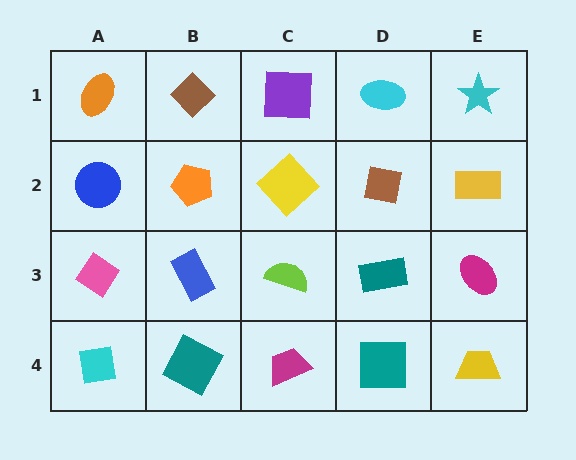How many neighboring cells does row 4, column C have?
3.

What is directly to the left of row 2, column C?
An orange pentagon.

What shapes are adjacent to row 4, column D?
A teal rectangle (row 3, column D), a magenta trapezoid (row 4, column C), a yellow trapezoid (row 4, column E).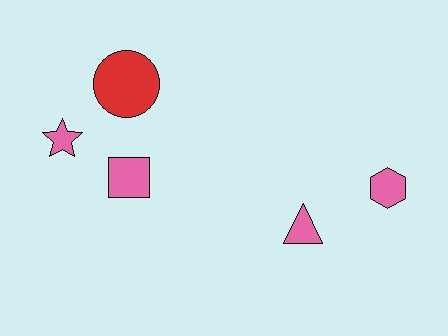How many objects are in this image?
There are 5 objects.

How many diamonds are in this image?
There are no diamonds.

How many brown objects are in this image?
There are no brown objects.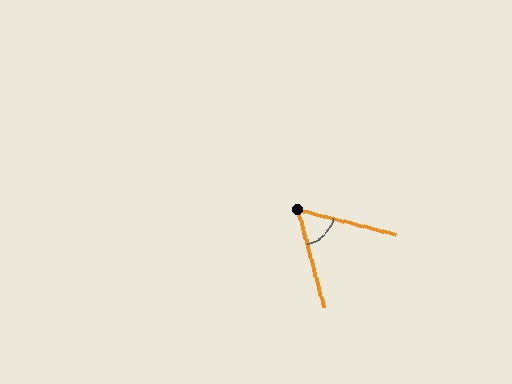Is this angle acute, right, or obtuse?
It is acute.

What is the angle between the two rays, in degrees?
Approximately 61 degrees.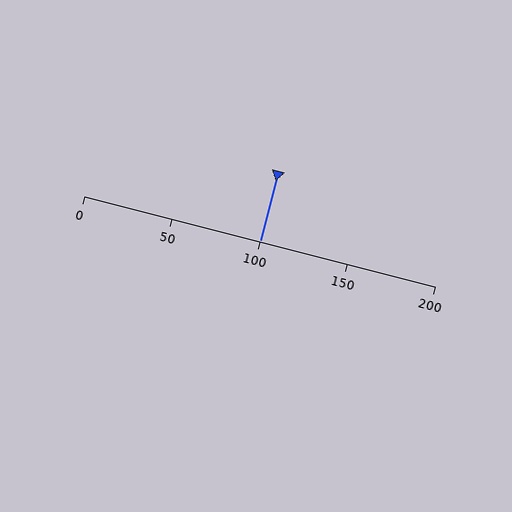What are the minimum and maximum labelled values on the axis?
The axis runs from 0 to 200.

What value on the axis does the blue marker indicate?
The marker indicates approximately 100.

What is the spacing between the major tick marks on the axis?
The major ticks are spaced 50 apart.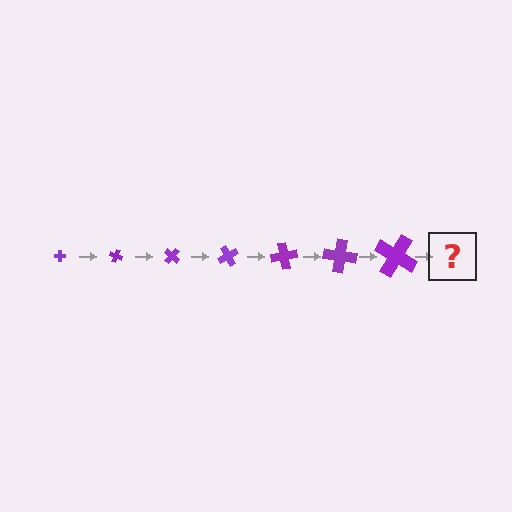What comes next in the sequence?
The next element should be a cross, larger than the previous one and rotated 140 degrees from the start.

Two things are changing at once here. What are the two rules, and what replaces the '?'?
The two rules are that the cross grows larger each step and it rotates 20 degrees each step. The '?' should be a cross, larger than the previous one and rotated 140 degrees from the start.